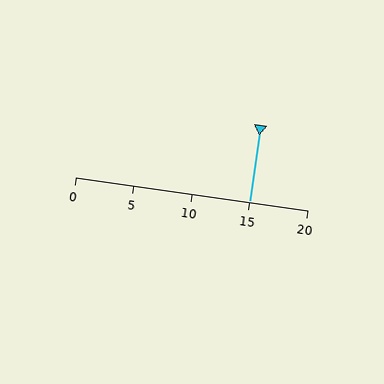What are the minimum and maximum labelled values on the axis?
The axis runs from 0 to 20.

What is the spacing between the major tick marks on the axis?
The major ticks are spaced 5 apart.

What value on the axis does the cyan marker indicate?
The marker indicates approximately 15.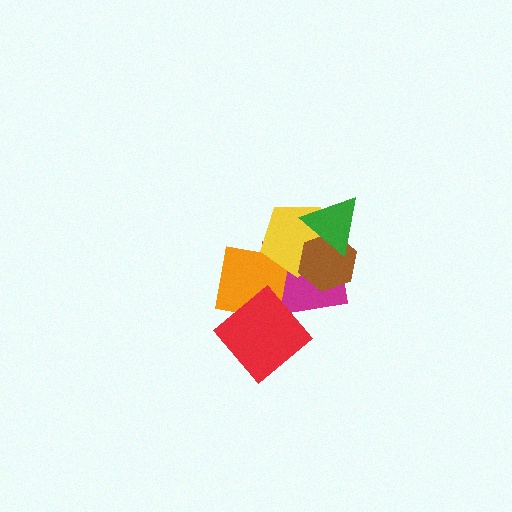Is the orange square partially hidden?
Yes, it is partially covered by another shape.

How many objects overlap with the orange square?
3 objects overlap with the orange square.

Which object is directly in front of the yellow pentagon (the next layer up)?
The brown hexagon is directly in front of the yellow pentagon.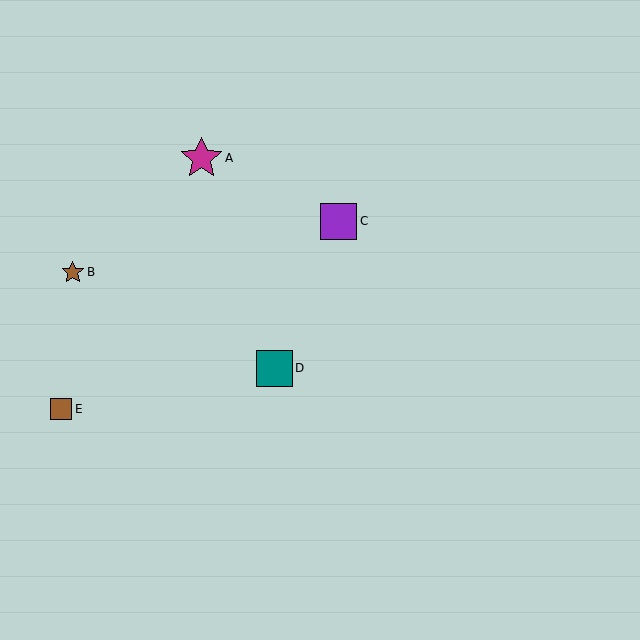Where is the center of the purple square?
The center of the purple square is at (338, 221).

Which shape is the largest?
The magenta star (labeled A) is the largest.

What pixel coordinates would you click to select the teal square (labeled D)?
Click at (274, 368) to select the teal square D.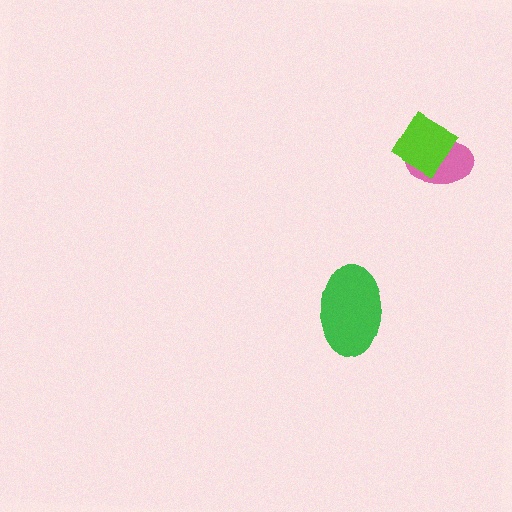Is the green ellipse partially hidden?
No, no other shape covers it.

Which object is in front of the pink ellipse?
The lime diamond is in front of the pink ellipse.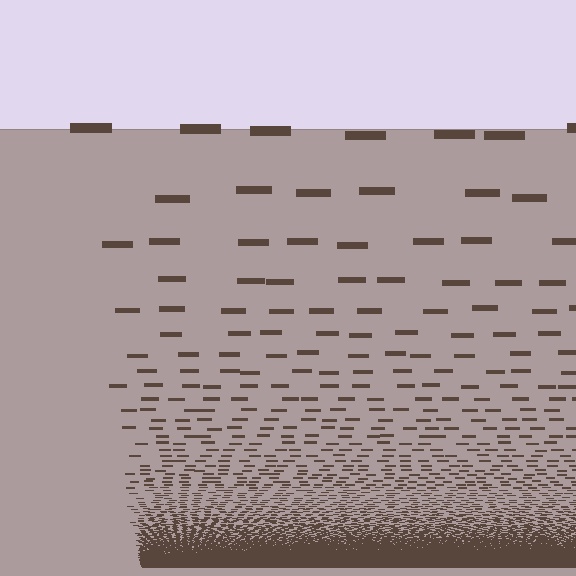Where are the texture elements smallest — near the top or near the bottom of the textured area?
Near the bottom.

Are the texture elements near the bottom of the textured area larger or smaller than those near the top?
Smaller. The gradient is inverted — elements near the bottom are smaller and denser.